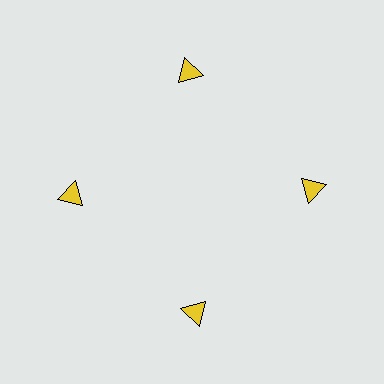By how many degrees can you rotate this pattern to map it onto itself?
The pattern maps onto itself every 90 degrees of rotation.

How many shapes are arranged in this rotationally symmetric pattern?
There are 4 shapes, arranged in 4 groups of 1.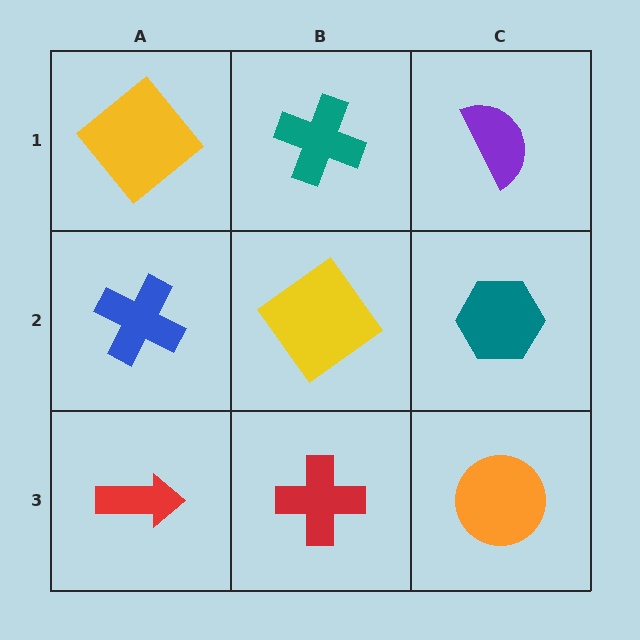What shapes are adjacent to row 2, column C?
A purple semicircle (row 1, column C), an orange circle (row 3, column C), a yellow diamond (row 2, column B).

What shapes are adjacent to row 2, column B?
A teal cross (row 1, column B), a red cross (row 3, column B), a blue cross (row 2, column A), a teal hexagon (row 2, column C).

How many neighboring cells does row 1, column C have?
2.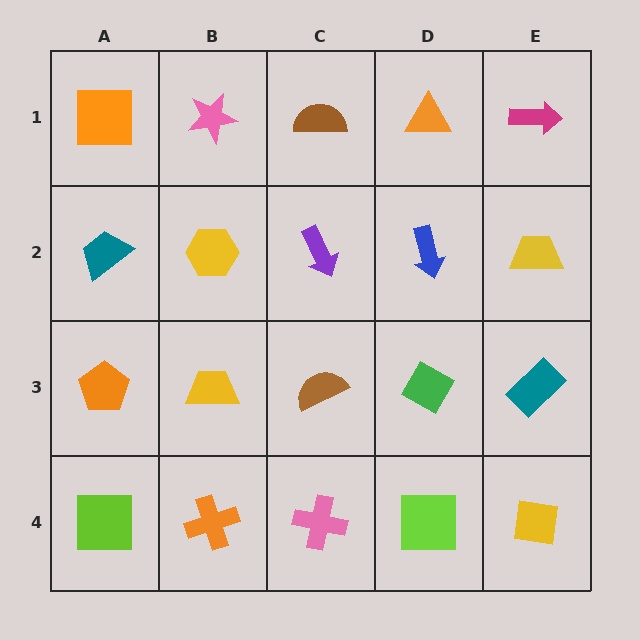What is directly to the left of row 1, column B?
An orange square.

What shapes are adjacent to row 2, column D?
An orange triangle (row 1, column D), a green diamond (row 3, column D), a purple arrow (row 2, column C), a yellow trapezoid (row 2, column E).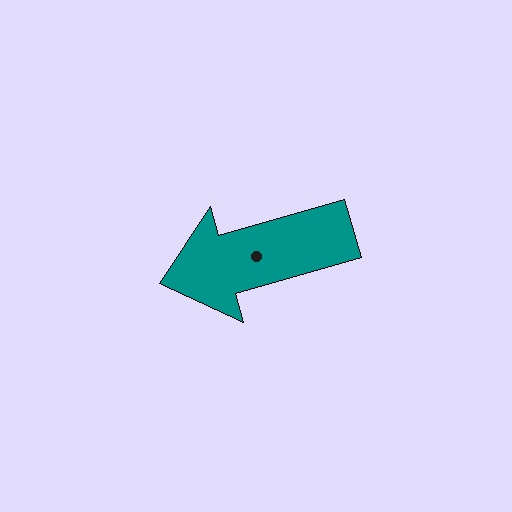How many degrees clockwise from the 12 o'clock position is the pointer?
Approximately 254 degrees.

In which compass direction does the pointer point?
West.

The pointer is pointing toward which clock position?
Roughly 8 o'clock.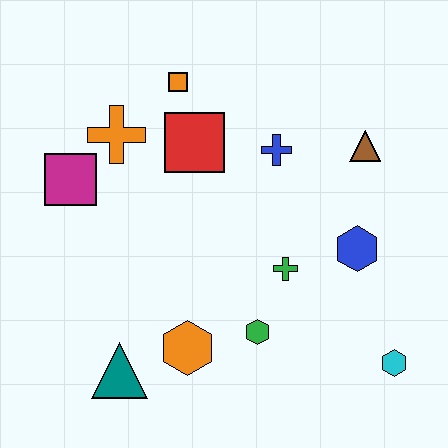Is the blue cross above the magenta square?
Yes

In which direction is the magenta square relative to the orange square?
The magenta square is to the left of the orange square.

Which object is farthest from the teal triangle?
The brown triangle is farthest from the teal triangle.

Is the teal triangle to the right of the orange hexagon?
No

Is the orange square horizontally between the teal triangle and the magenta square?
No